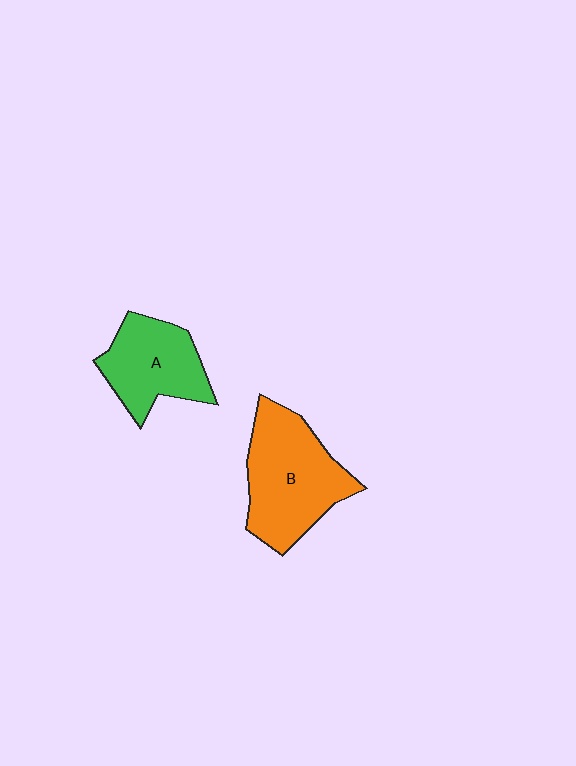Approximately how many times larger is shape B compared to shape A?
Approximately 1.4 times.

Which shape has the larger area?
Shape B (orange).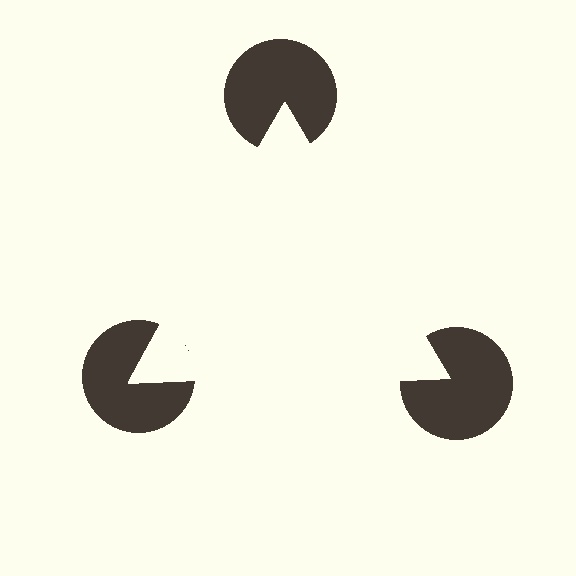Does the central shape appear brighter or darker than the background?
It typically appears slightly brighter than the background, even though no actual brightness change is drawn.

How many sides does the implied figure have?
3 sides.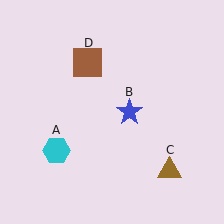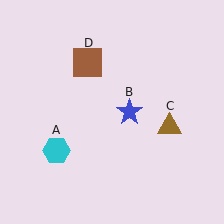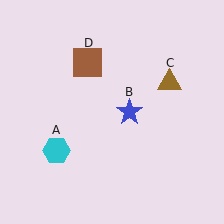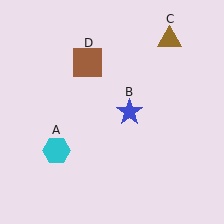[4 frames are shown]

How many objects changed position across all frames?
1 object changed position: brown triangle (object C).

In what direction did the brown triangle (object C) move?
The brown triangle (object C) moved up.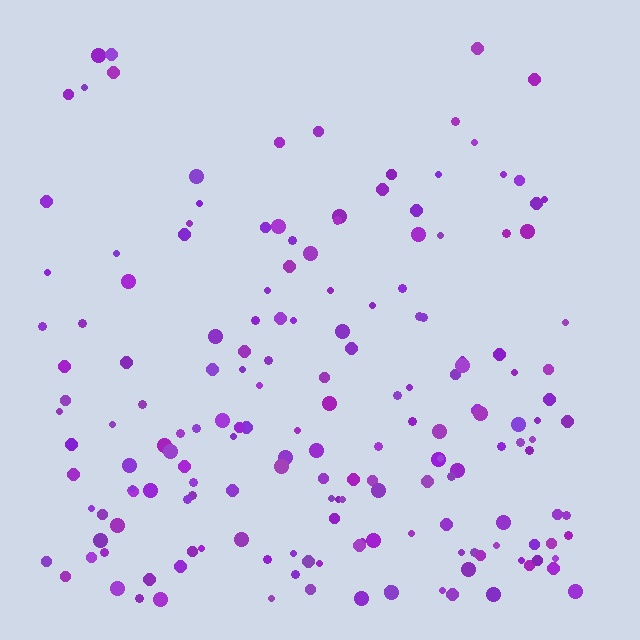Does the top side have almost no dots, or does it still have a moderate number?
Still a moderate number, just noticeably fewer than the bottom.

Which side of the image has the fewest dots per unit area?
The top.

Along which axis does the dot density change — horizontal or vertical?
Vertical.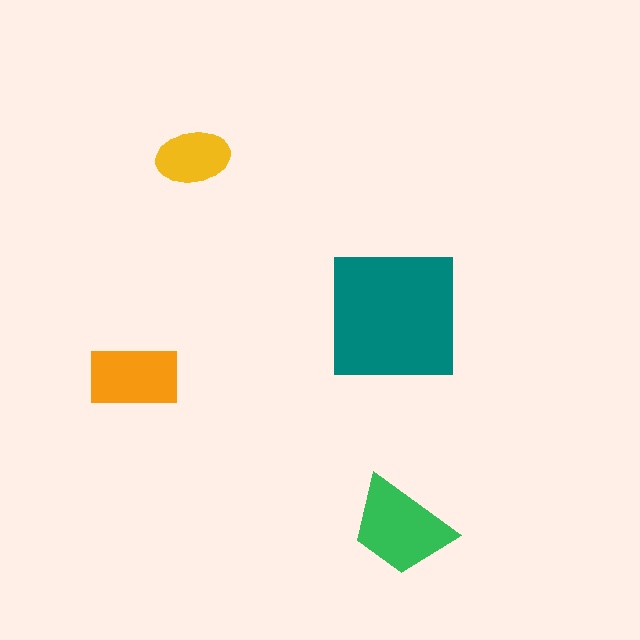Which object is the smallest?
The yellow ellipse.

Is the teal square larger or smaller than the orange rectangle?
Larger.